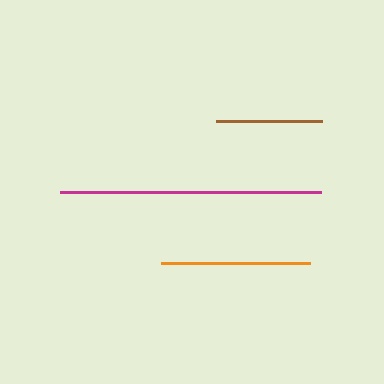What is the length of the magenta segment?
The magenta segment is approximately 261 pixels long.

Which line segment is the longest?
The magenta line is the longest at approximately 261 pixels.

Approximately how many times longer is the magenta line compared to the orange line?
The magenta line is approximately 1.7 times the length of the orange line.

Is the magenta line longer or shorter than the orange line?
The magenta line is longer than the orange line.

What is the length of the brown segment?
The brown segment is approximately 106 pixels long.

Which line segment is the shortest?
The brown line is the shortest at approximately 106 pixels.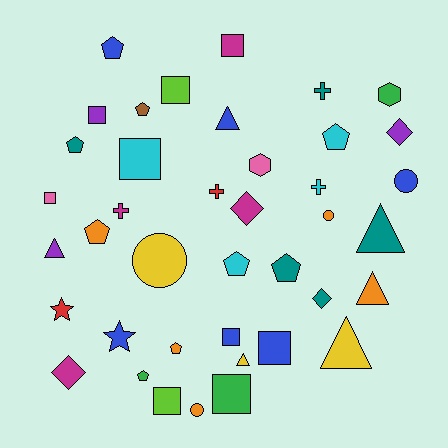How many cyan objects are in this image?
There are 4 cyan objects.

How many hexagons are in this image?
There are 2 hexagons.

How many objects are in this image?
There are 40 objects.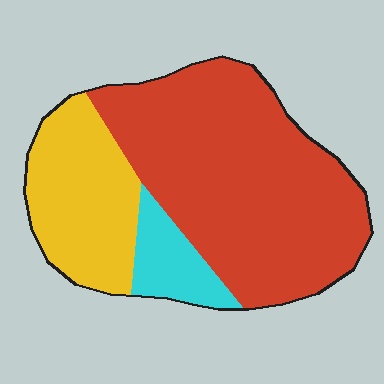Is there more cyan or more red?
Red.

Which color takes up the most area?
Red, at roughly 65%.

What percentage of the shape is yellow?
Yellow covers around 25% of the shape.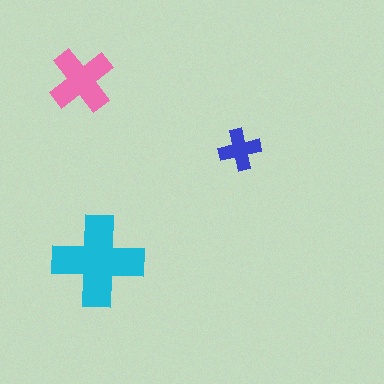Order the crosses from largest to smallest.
the cyan one, the pink one, the blue one.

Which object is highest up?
The pink cross is topmost.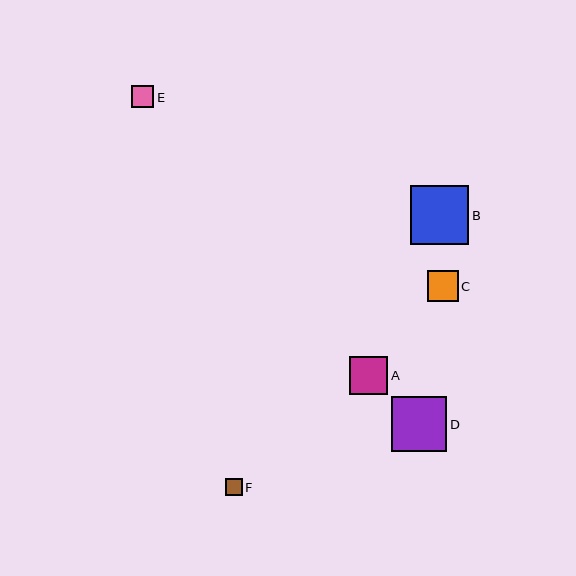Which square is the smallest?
Square F is the smallest with a size of approximately 17 pixels.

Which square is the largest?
Square B is the largest with a size of approximately 59 pixels.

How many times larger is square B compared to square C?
Square B is approximately 1.9 times the size of square C.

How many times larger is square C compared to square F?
Square C is approximately 1.8 times the size of square F.